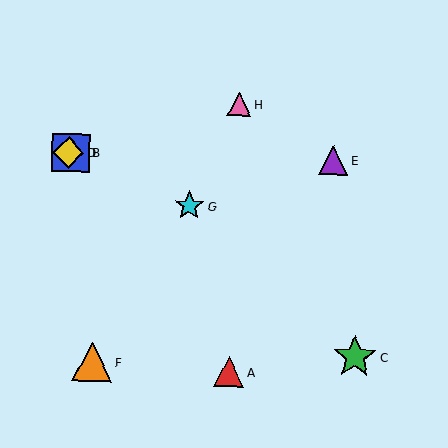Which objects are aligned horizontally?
Objects B, D, E are aligned horizontally.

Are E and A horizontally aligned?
No, E is at y≈161 and A is at y≈372.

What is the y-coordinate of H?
Object H is at y≈105.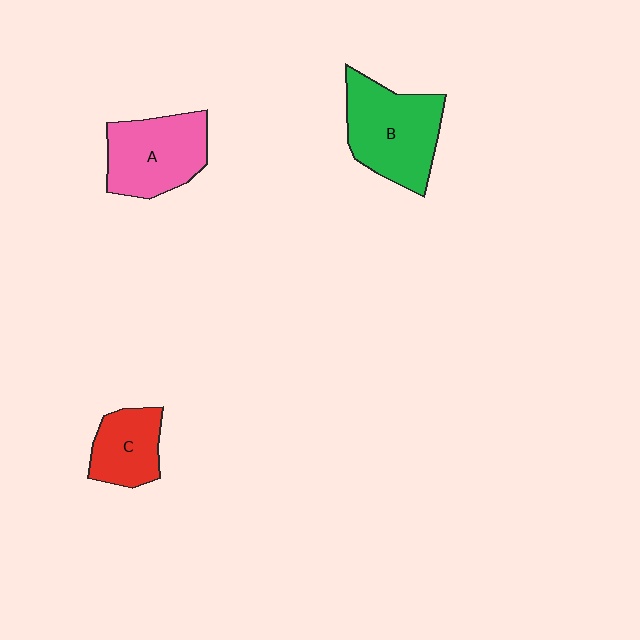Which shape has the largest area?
Shape B (green).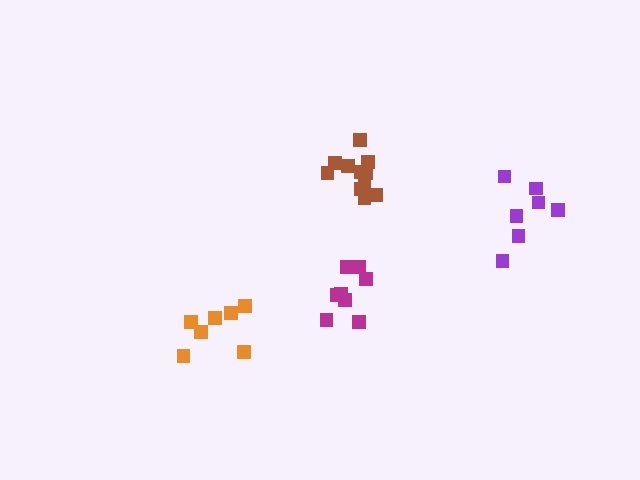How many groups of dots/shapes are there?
There are 4 groups.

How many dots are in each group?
Group 1: 8 dots, Group 2: 7 dots, Group 3: 7 dots, Group 4: 11 dots (33 total).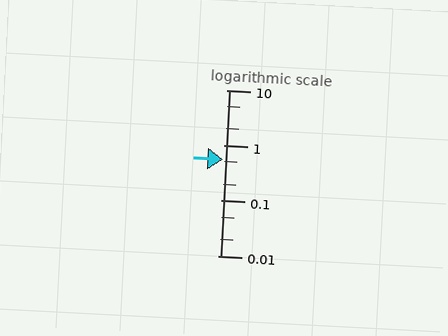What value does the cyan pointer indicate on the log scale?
The pointer indicates approximately 0.55.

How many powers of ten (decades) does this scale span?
The scale spans 3 decades, from 0.01 to 10.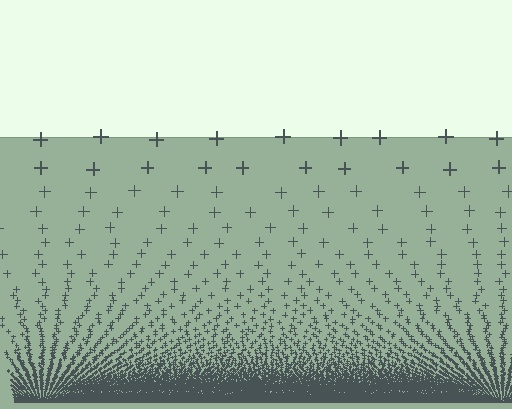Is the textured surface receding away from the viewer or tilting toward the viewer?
The surface appears to tilt toward the viewer. Texture elements get larger and sparser toward the top.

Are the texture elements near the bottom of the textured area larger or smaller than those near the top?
Smaller. The gradient is inverted — elements near the bottom are smaller and denser.